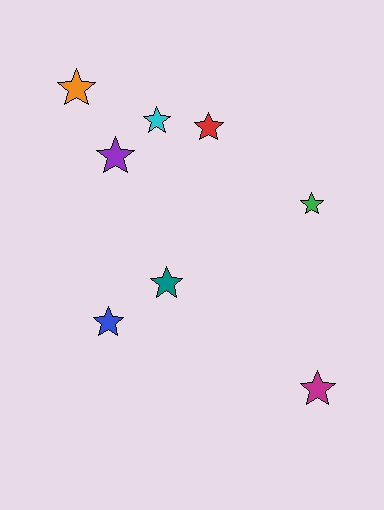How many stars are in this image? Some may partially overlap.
There are 8 stars.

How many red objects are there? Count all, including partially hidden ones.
There is 1 red object.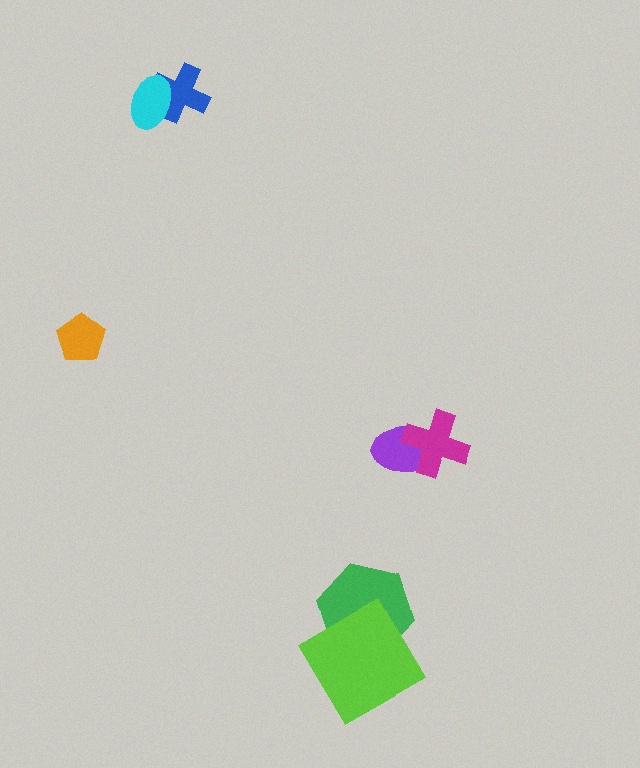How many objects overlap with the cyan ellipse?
1 object overlaps with the cyan ellipse.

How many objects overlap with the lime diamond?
1 object overlaps with the lime diamond.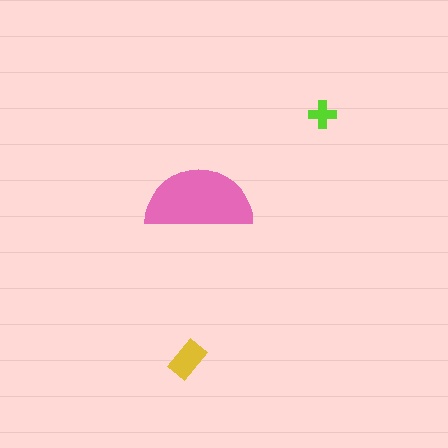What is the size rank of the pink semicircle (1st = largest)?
1st.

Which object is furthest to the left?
The yellow rectangle is leftmost.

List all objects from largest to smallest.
The pink semicircle, the yellow rectangle, the lime cross.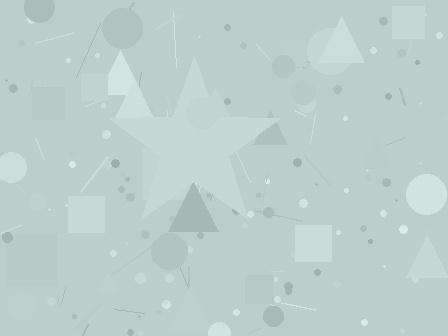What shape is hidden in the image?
A star is hidden in the image.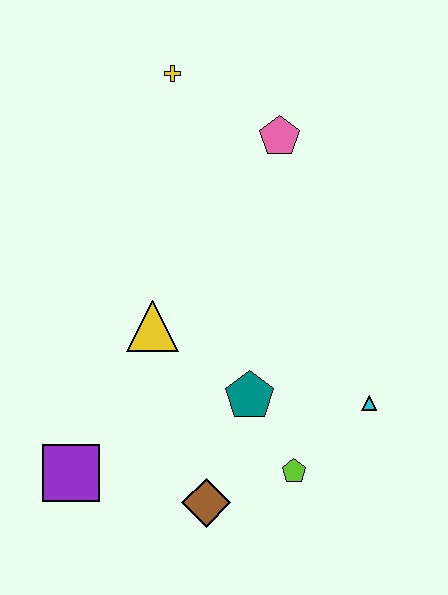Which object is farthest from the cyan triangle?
The yellow cross is farthest from the cyan triangle.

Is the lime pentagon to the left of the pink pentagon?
No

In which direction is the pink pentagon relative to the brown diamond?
The pink pentagon is above the brown diamond.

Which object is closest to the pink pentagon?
The yellow cross is closest to the pink pentagon.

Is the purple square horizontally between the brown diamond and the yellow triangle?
No